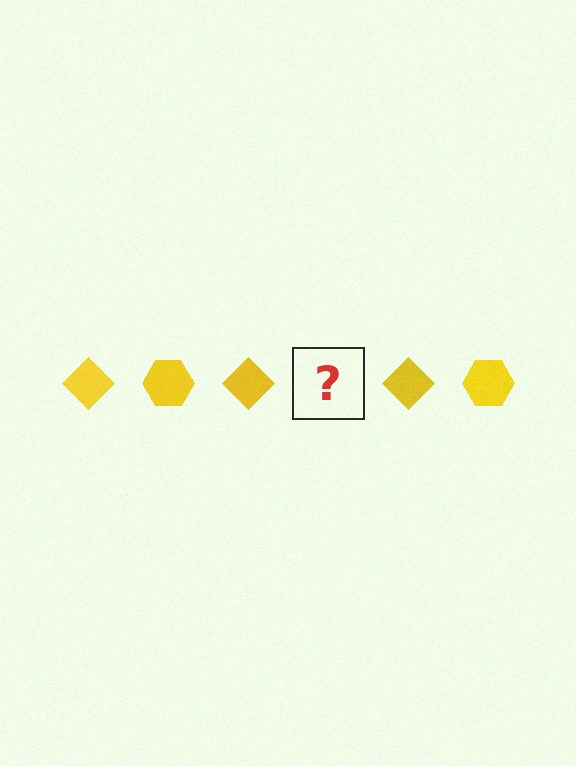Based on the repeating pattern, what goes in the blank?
The blank should be a yellow hexagon.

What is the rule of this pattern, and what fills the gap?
The rule is that the pattern cycles through diamond, hexagon shapes in yellow. The gap should be filled with a yellow hexagon.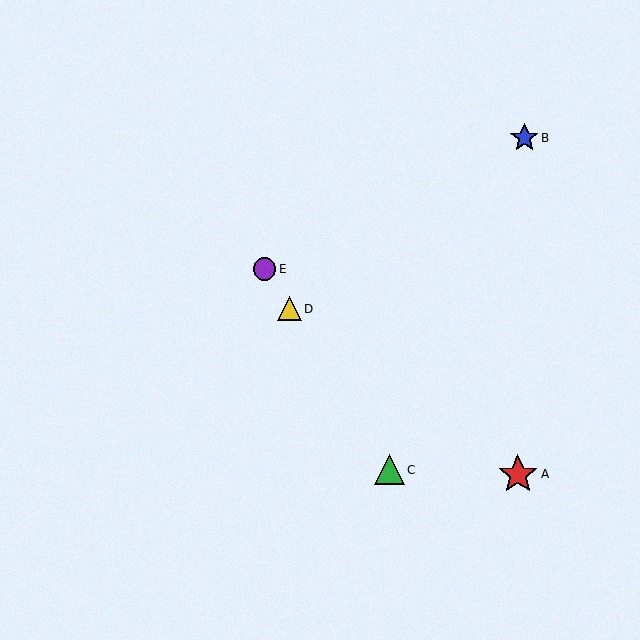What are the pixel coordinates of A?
Object A is at (518, 474).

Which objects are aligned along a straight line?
Objects C, D, E are aligned along a straight line.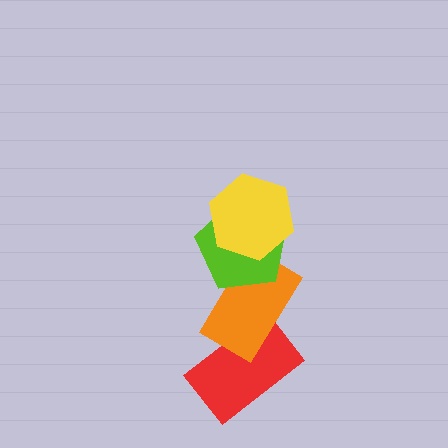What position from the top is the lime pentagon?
The lime pentagon is 2nd from the top.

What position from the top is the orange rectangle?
The orange rectangle is 3rd from the top.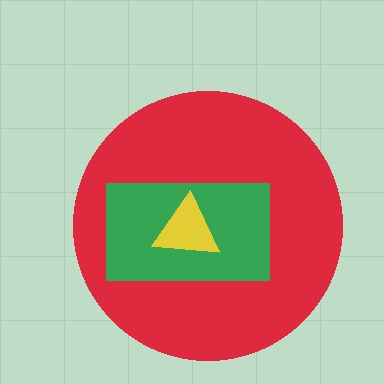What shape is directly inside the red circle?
The green rectangle.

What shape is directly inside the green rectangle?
The yellow triangle.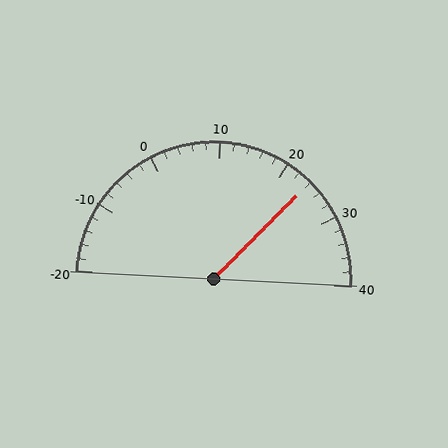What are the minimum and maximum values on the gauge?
The gauge ranges from -20 to 40.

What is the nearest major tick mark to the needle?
The nearest major tick mark is 20.